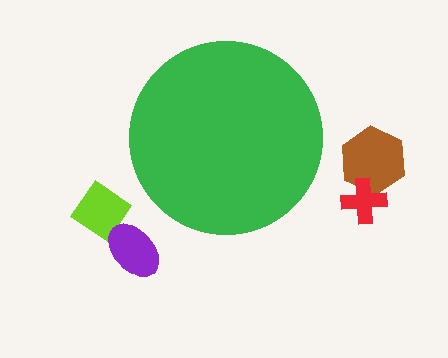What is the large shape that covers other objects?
A green circle.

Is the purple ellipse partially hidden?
No, the purple ellipse is fully visible.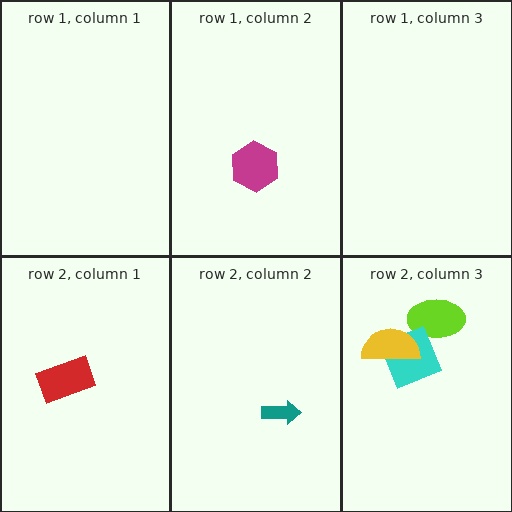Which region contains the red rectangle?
The row 2, column 1 region.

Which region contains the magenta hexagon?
The row 1, column 2 region.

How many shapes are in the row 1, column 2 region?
1.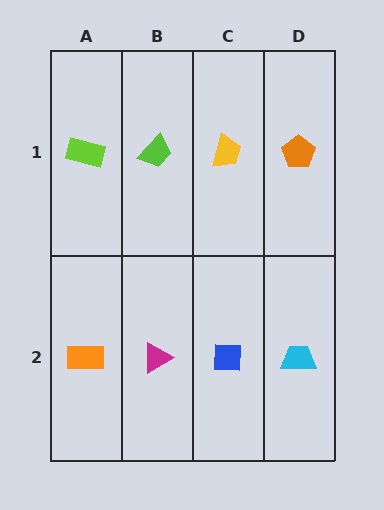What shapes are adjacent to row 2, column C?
A yellow trapezoid (row 1, column C), a magenta triangle (row 2, column B), a cyan trapezoid (row 2, column D).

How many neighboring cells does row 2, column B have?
3.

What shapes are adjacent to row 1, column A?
An orange rectangle (row 2, column A), a lime trapezoid (row 1, column B).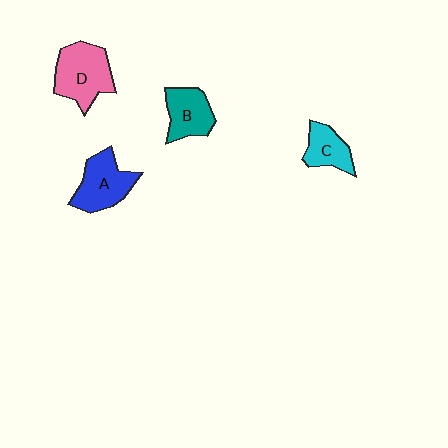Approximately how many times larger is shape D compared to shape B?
Approximately 1.4 times.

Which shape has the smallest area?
Shape C (cyan).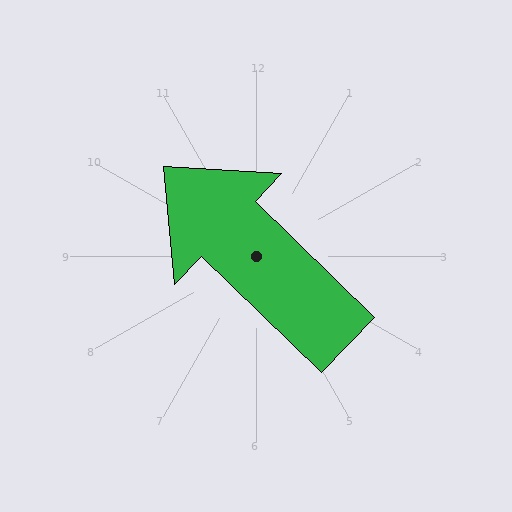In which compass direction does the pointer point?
Northwest.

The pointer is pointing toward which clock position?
Roughly 10 o'clock.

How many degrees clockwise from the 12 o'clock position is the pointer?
Approximately 314 degrees.